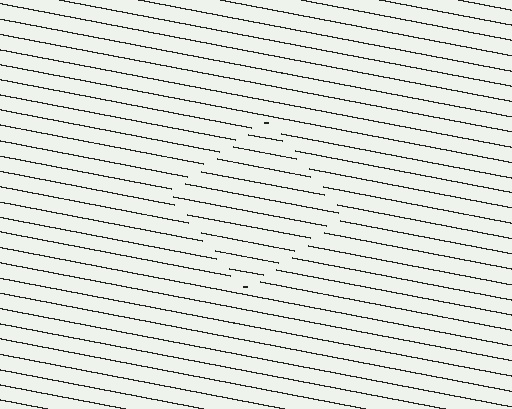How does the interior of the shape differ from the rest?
The interior of the shape contains the same grating, shifted by half a period — the contour is defined by the phase discontinuity where line-ends from the inner and outer gratings abut.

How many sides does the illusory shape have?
4 sides — the line-ends trace a square.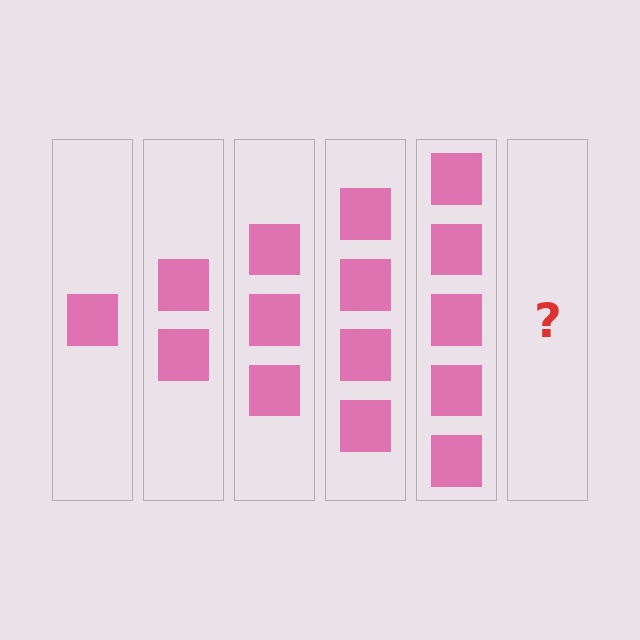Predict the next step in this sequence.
The next step is 6 squares.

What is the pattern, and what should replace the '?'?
The pattern is that each step adds one more square. The '?' should be 6 squares.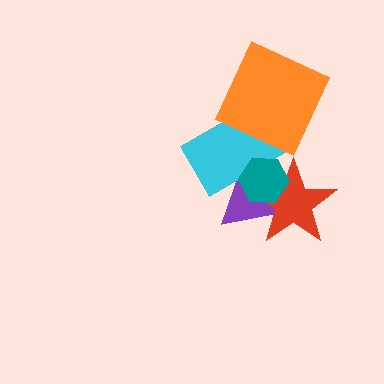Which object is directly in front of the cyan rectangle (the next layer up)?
The red star is directly in front of the cyan rectangle.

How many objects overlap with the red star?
3 objects overlap with the red star.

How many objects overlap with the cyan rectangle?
4 objects overlap with the cyan rectangle.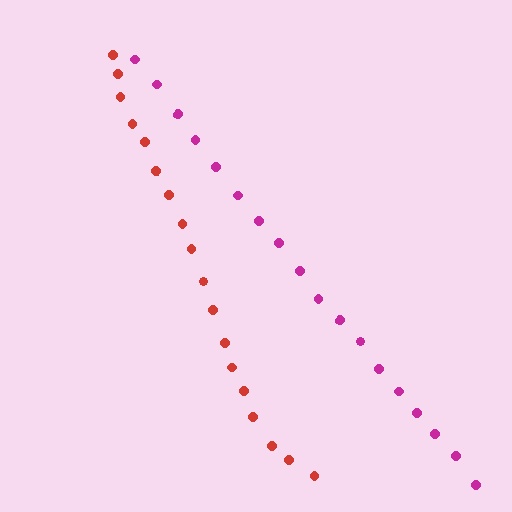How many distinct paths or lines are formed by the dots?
There are 2 distinct paths.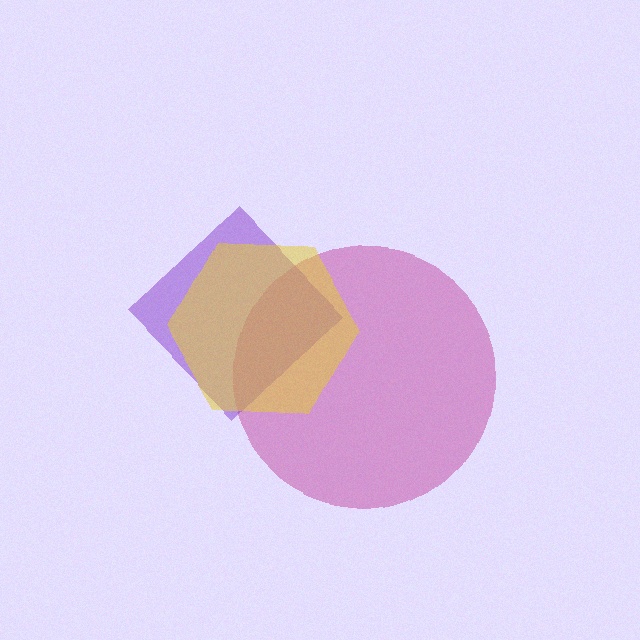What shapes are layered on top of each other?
The layered shapes are: a magenta circle, a purple diamond, a yellow hexagon.